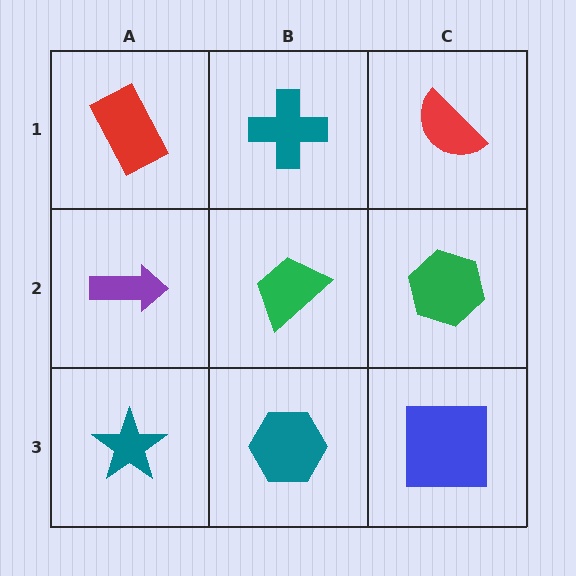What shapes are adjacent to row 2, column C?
A red semicircle (row 1, column C), a blue square (row 3, column C), a green trapezoid (row 2, column B).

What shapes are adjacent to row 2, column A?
A red rectangle (row 1, column A), a teal star (row 3, column A), a green trapezoid (row 2, column B).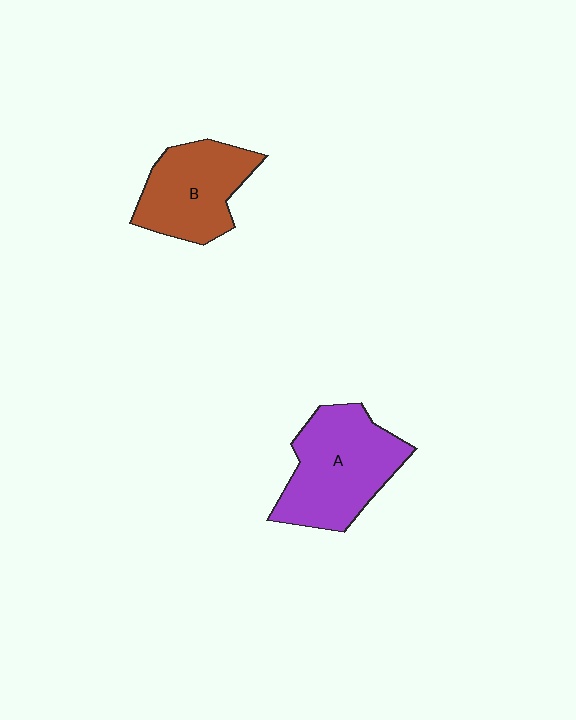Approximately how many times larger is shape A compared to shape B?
Approximately 1.2 times.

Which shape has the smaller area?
Shape B (brown).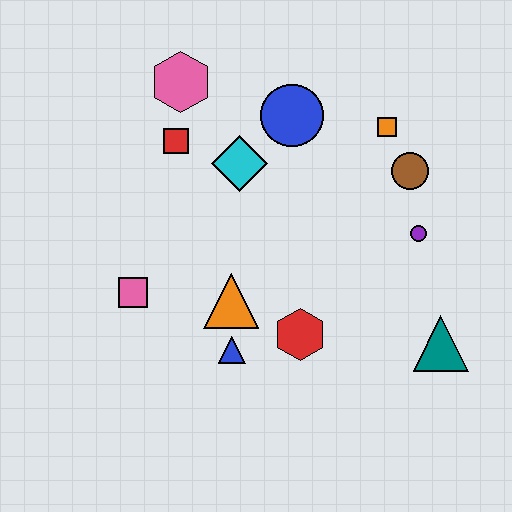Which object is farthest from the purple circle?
The pink square is farthest from the purple circle.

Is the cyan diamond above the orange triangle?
Yes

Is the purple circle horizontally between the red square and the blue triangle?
No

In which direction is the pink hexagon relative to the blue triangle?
The pink hexagon is above the blue triangle.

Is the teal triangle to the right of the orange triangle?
Yes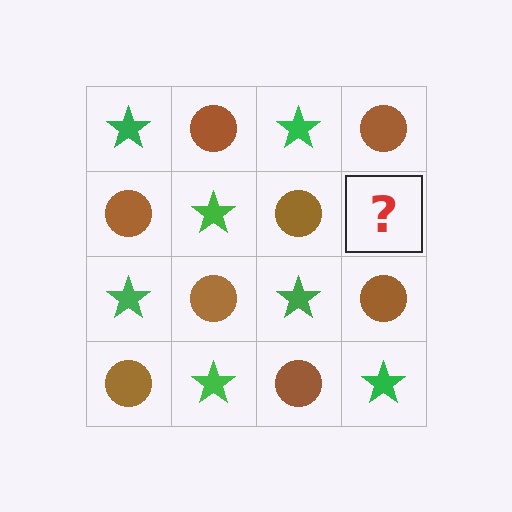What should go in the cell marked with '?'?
The missing cell should contain a green star.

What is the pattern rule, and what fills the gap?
The rule is that it alternates green star and brown circle in a checkerboard pattern. The gap should be filled with a green star.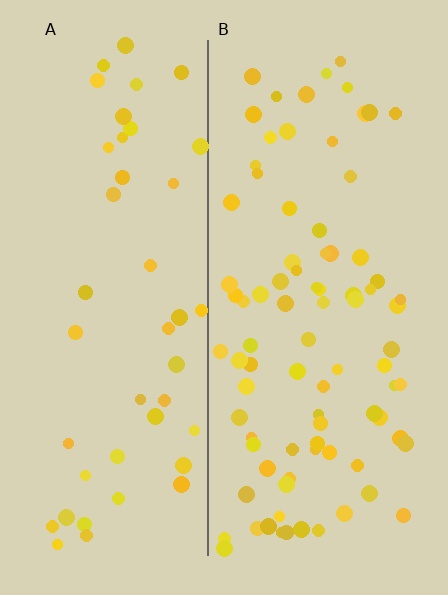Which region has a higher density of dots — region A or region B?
B (the right).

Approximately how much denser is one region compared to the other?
Approximately 2.0× — region B over region A.